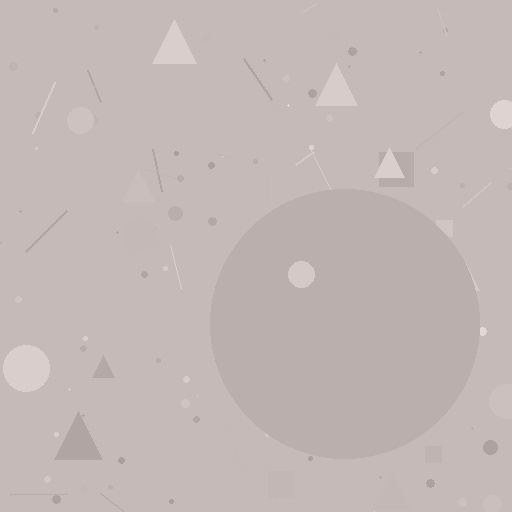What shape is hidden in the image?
A circle is hidden in the image.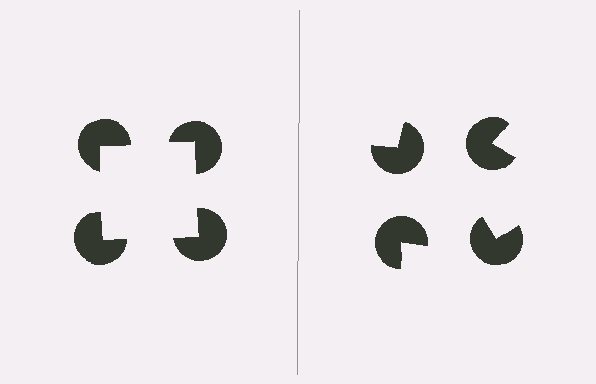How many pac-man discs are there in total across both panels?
8 — 4 on each side.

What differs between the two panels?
The pac-man discs are positioned identically on both sides; only the wedge orientations differ. On the left they align to a square; on the right they are misaligned.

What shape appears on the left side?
An illusory square.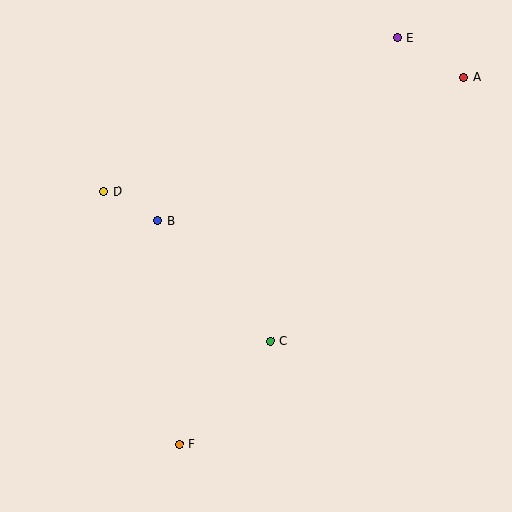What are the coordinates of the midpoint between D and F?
The midpoint between D and F is at (142, 318).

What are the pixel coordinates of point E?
Point E is at (397, 38).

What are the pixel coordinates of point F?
Point F is at (179, 444).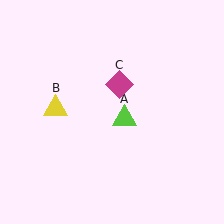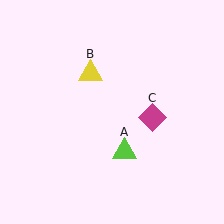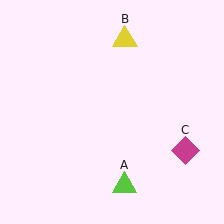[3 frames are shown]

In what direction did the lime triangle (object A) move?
The lime triangle (object A) moved down.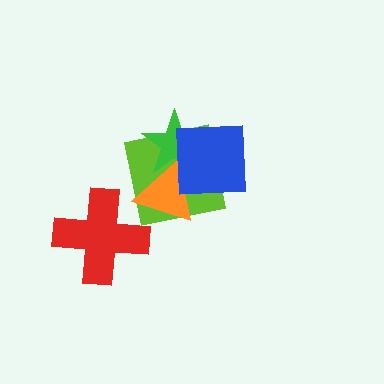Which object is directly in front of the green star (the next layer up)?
The orange triangle is directly in front of the green star.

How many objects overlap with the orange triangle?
3 objects overlap with the orange triangle.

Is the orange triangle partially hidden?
Yes, it is partially covered by another shape.